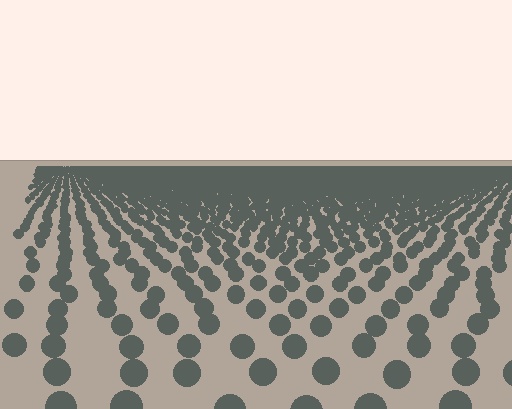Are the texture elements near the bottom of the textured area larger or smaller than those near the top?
Larger. Near the bottom, elements are closer to the viewer and appear at a bigger on-screen size.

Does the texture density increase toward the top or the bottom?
Density increases toward the top.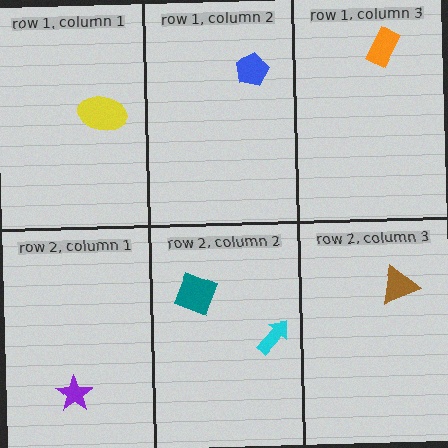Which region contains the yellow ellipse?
The row 1, column 1 region.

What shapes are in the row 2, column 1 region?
The purple star.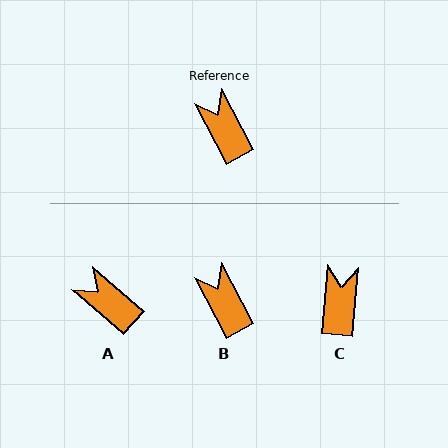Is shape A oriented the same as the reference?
No, it is off by about 21 degrees.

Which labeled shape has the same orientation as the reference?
B.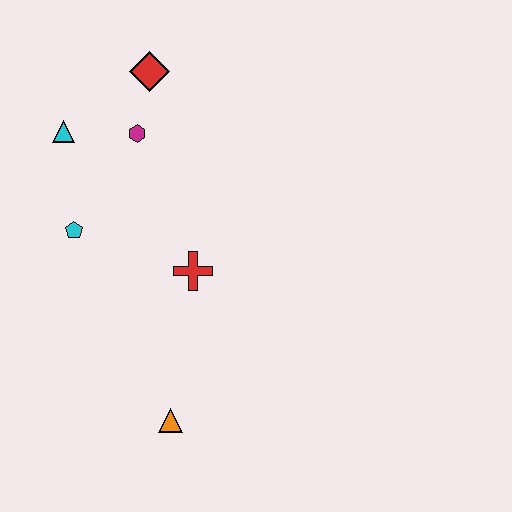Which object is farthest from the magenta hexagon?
The orange triangle is farthest from the magenta hexagon.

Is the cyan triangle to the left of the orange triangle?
Yes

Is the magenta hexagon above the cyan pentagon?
Yes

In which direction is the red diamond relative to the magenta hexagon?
The red diamond is above the magenta hexagon.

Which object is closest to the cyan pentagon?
The cyan triangle is closest to the cyan pentagon.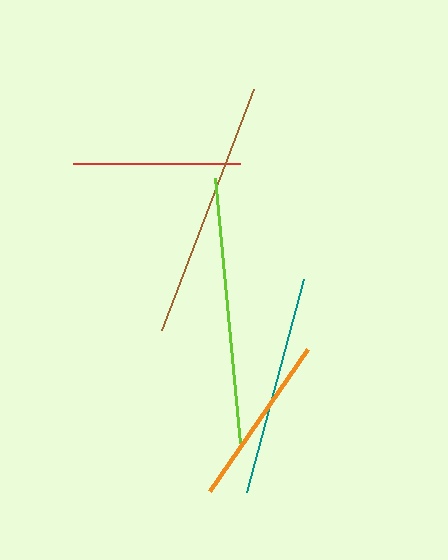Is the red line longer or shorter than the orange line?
The orange line is longer than the red line.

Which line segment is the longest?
The lime line is the longest at approximately 266 pixels.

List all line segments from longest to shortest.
From longest to shortest: lime, brown, teal, orange, red.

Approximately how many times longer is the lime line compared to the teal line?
The lime line is approximately 1.2 times the length of the teal line.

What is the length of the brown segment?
The brown segment is approximately 257 pixels long.